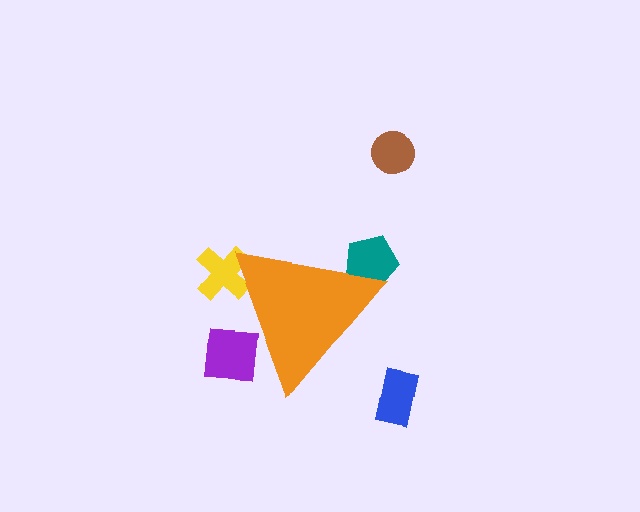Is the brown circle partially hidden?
No, the brown circle is fully visible.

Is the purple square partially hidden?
Yes, the purple square is partially hidden behind the orange triangle.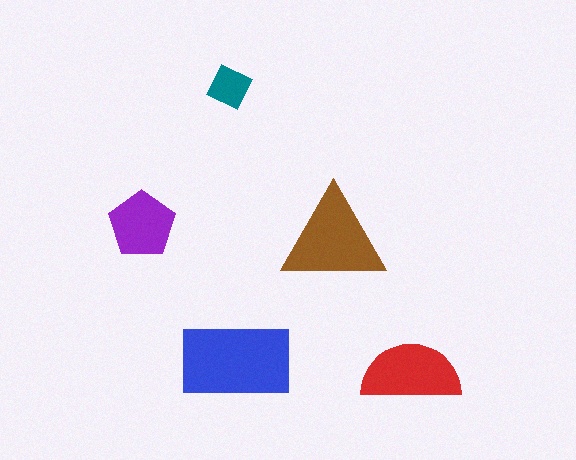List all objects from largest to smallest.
The blue rectangle, the brown triangle, the red semicircle, the purple pentagon, the teal diamond.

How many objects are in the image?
There are 5 objects in the image.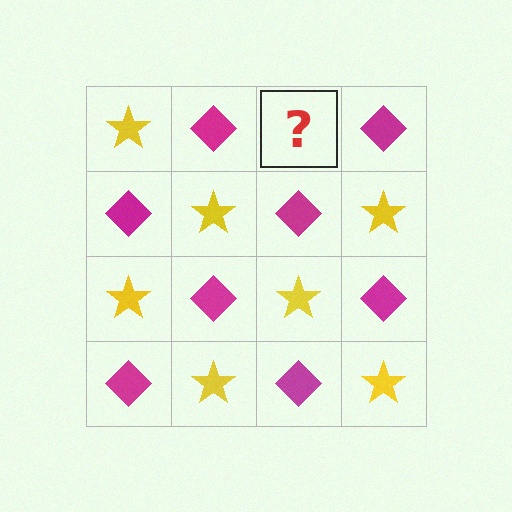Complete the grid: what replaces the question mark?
The question mark should be replaced with a yellow star.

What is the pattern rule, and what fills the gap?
The rule is that it alternates yellow star and magenta diamond in a checkerboard pattern. The gap should be filled with a yellow star.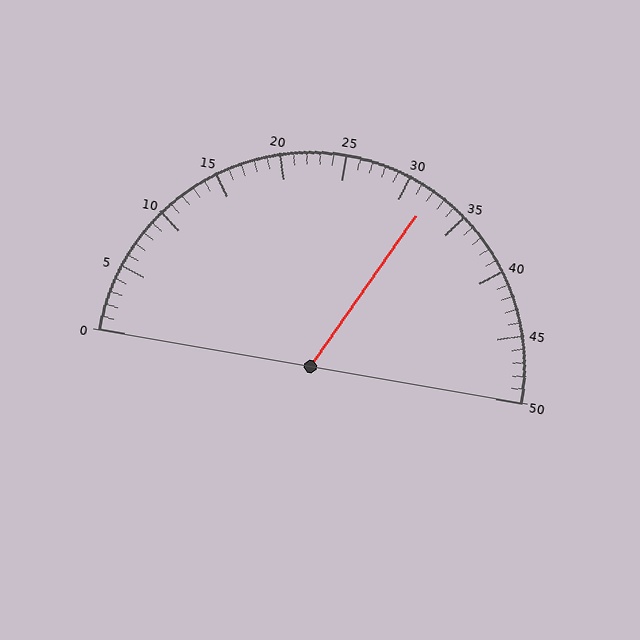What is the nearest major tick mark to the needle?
The nearest major tick mark is 30.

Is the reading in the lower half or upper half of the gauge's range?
The reading is in the upper half of the range (0 to 50).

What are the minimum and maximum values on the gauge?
The gauge ranges from 0 to 50.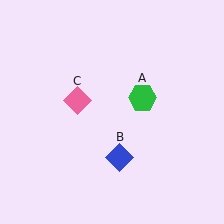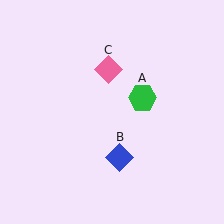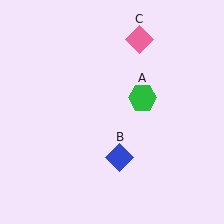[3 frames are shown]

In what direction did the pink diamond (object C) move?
The pink diamond (object C) moved up and to the right.